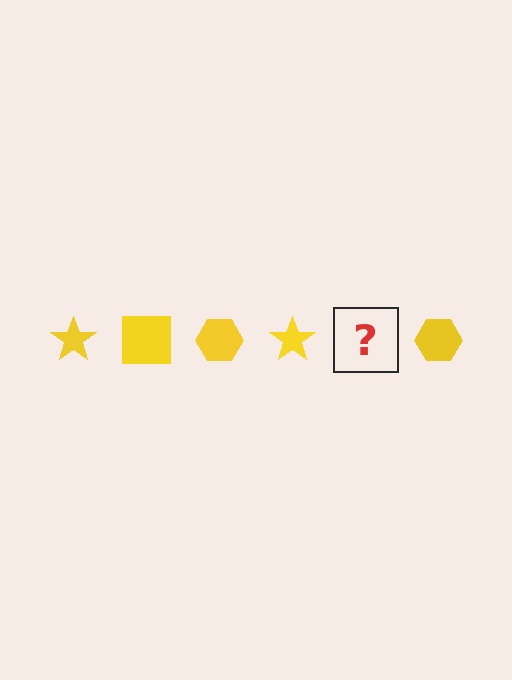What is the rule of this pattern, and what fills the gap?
The rule is that the pattern cycles through star, square, hexagon shapes in yellow. The gap should be filled with a yellow square.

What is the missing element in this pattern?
The missing element is a yellow square.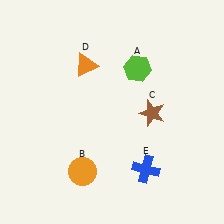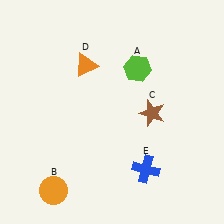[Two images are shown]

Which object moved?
The orange circle (B) moved left.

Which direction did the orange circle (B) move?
The orange circle (B) moved left.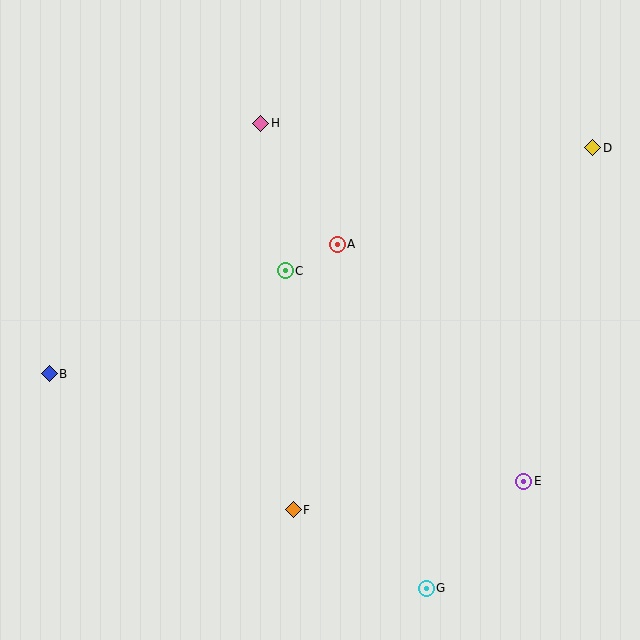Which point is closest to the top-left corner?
Point H is closest to the top-left corner.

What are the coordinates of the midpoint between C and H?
The midpoint between C and H is at (273, 197).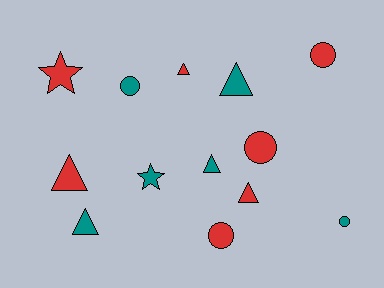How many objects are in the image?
There are 13 objects.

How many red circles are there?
There are 3 red circles.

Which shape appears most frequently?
Triangle, with 6 objects.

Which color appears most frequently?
Red, with 7 objects.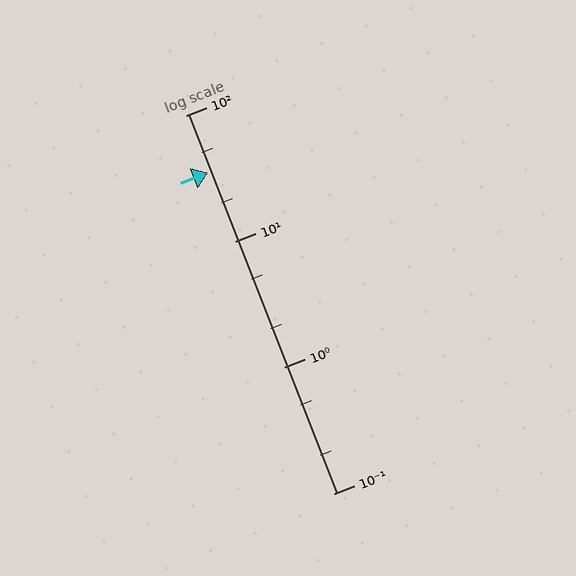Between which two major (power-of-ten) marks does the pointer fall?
The pointer is between 10 and 100.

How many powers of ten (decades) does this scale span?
The scale spans 3 decades, from 0.1 to 100.